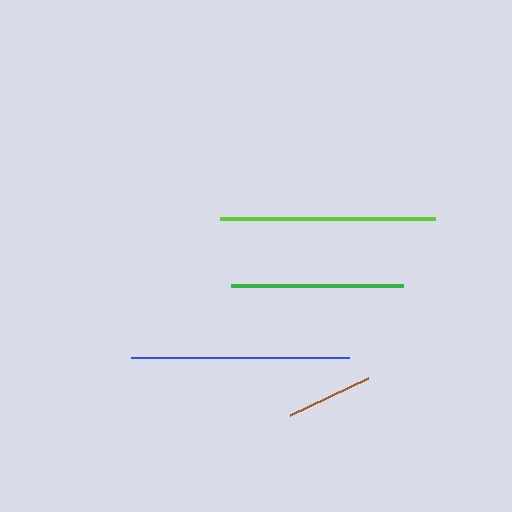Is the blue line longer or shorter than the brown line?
The blue line is longer than the brown line.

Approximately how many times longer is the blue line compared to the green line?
The blue line is approximately 1.3 times the length of the green line.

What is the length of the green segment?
The green segment is approximately 172 pixels long.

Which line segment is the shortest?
The brown line is the shortest at approximately 86 pixels.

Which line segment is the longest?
The blue line is the longest at approximately 218 pixels.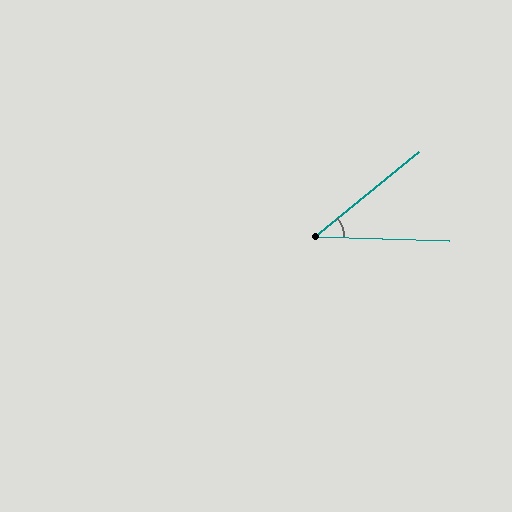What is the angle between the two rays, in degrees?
Approximately 41 degrees.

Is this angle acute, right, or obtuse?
It is acute.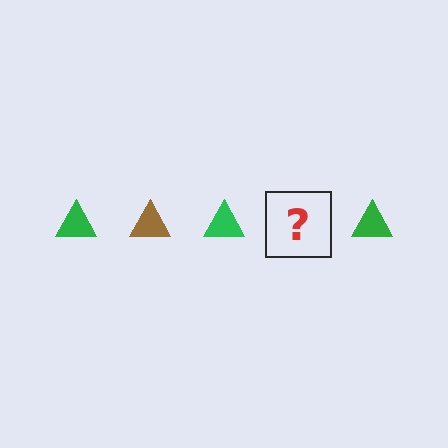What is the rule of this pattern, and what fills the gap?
The rule is that the pattern cycles through green, brown triangles. The gap should be filled with a brown triangle.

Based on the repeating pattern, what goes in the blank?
The blank should be a brown triangle.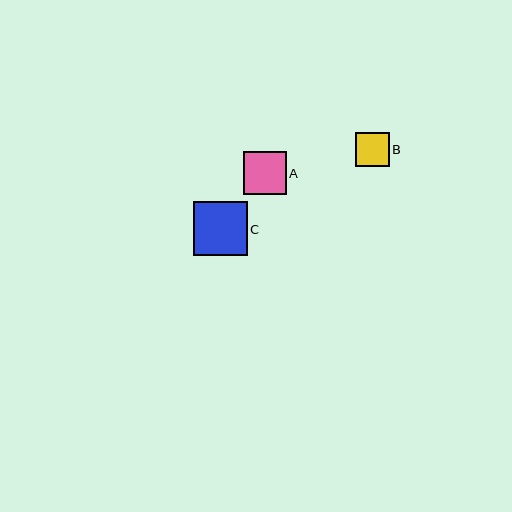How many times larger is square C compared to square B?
Square C is approximately 1.6 times the size of square B.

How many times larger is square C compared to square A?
Square C is approximately 1.3 times the size of square A.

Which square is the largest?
Square C is the largest with a size of approximately 54 pixels.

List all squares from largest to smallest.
From largest to smallest: C, A, B.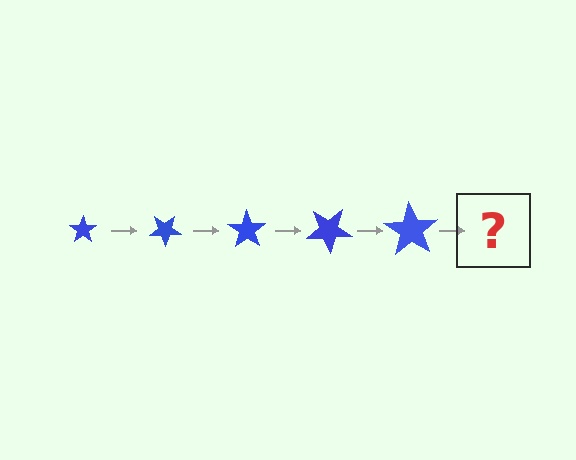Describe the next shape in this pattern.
It should be a star, larger than the previous one and rotated 175 degrees from the start.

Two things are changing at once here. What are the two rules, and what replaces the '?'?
The two rules are that the star grows larger each step and it rotates 35 degrees each step. The '?' should be a star, larger than the previous one and rotated 175 degrees from the start.